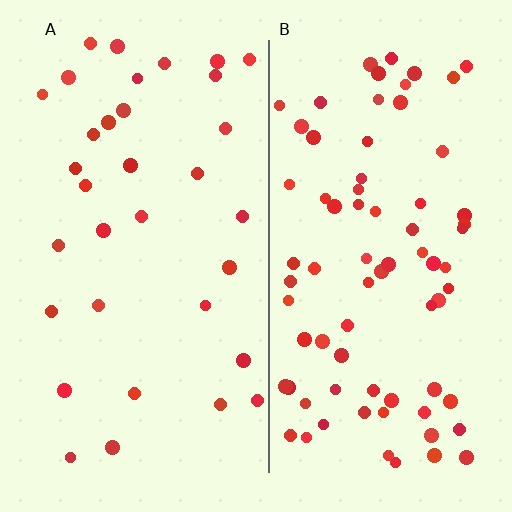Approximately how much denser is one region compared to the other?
Approximately 2.3× — region B over region A.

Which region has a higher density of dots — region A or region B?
B (the right).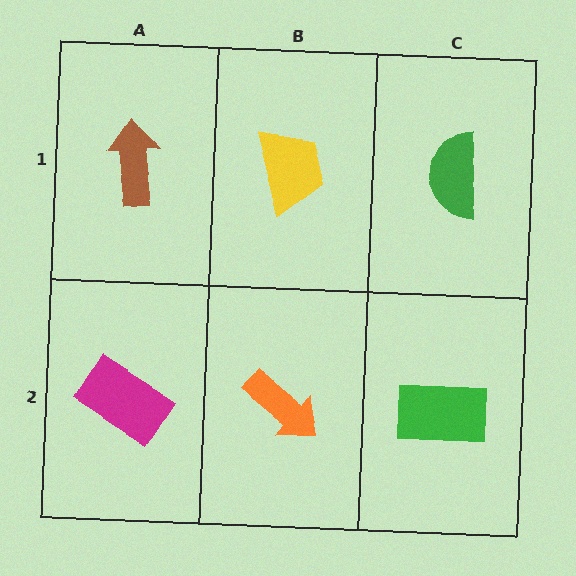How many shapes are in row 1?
3 shapes.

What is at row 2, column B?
An orange arrow.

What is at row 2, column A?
A magenta rectangle.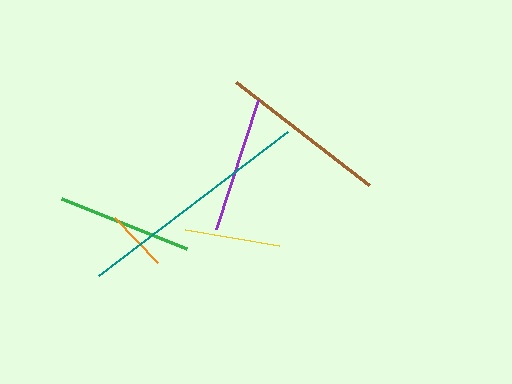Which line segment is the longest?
The teal line is the longest at approximately 238 pixels.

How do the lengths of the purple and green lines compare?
The purple and green lines are approximately the same length.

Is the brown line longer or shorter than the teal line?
The teal line is longer than the brown line.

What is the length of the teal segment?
The teal segment is approximately 238 pixels long.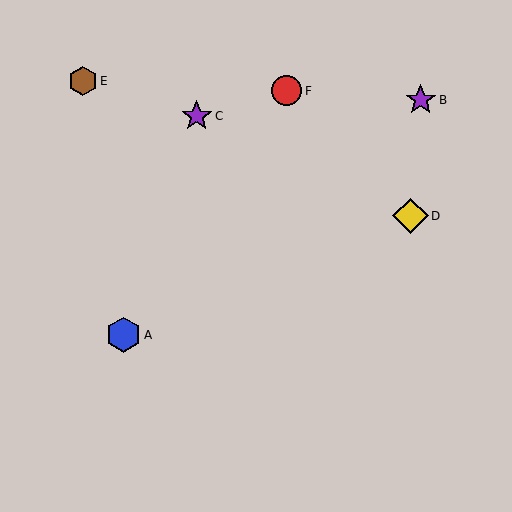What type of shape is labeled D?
Shape D is a yellow diamond.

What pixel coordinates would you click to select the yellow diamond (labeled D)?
Click at (410, 216) to select the yellow diamond D.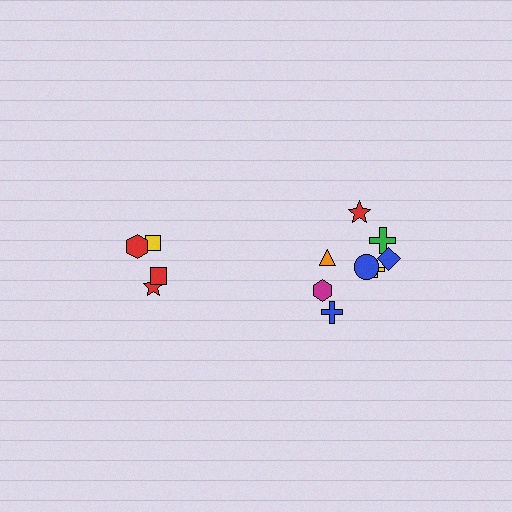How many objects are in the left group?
There are 4 objects.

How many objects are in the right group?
There are 8 objects.